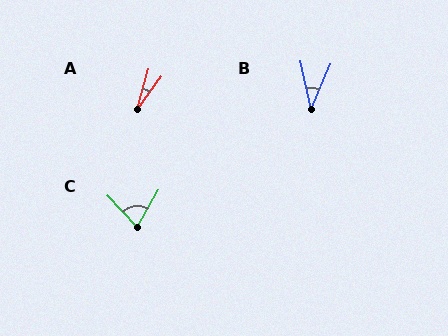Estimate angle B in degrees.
Approximately 36 degrees.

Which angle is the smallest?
A, at approximately 21 degrees.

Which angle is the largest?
C, at approximately 72 degrees.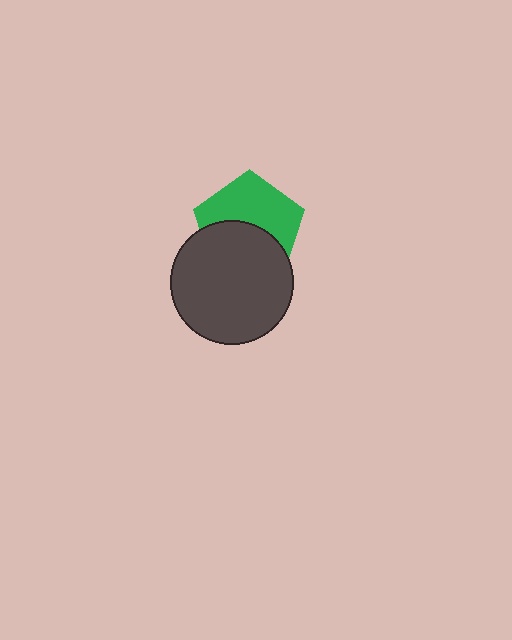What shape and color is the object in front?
The object in front is a dark gray circle.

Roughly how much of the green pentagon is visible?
About half of it is visible (roughly 53%).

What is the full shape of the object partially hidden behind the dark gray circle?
The partially hidden object is a green pentagon.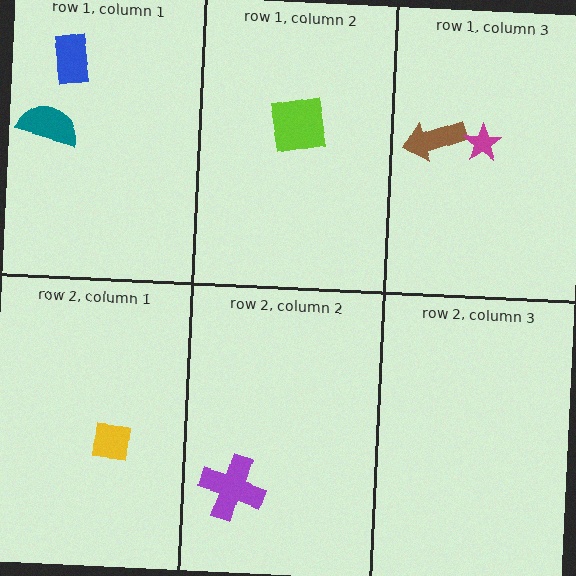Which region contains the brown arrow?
The row 1, column 3 region.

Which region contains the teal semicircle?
The row 1, column 1 region.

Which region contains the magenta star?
The row 1, column 3 region.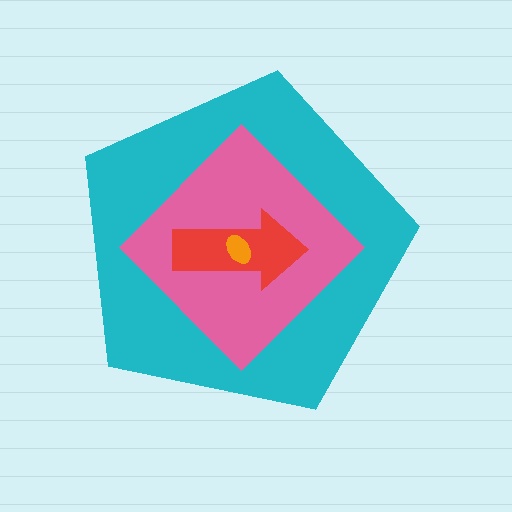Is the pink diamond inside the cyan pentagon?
Yes.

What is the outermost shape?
The cyan pentagon.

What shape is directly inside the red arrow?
The orange ellipse.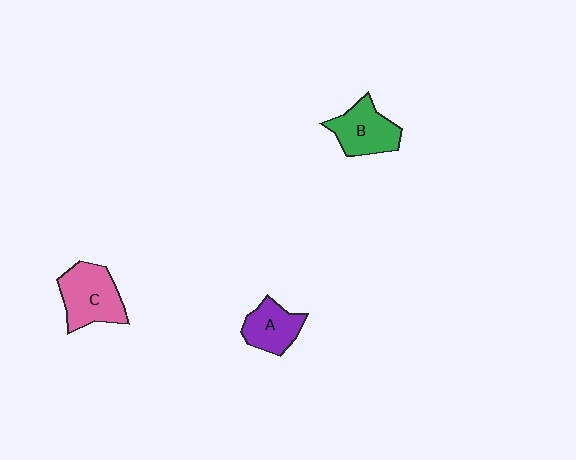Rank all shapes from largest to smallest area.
From largest to smallest: C (pink), B (green), A (purple).